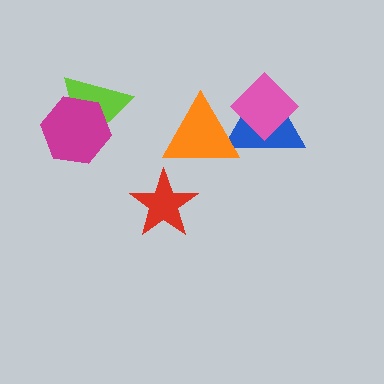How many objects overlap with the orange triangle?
2 objects overlap with the orange triangle.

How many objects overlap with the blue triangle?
2 objects overlap with the blue triangle.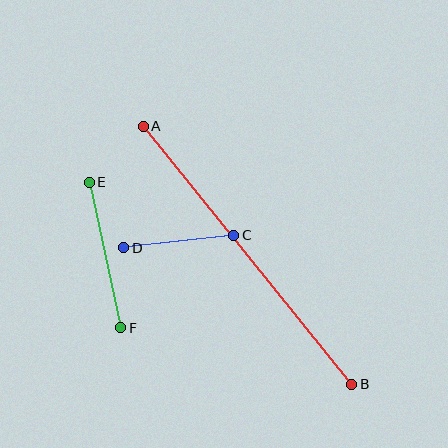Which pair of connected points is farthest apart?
Points A and B are farthest apart.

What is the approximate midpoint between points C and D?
The midpoint is at approximately (179, 241) pixels.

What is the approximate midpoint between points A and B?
The midpoint is at approximately (248, 255) pixels.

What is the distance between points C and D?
The distance is approximately 111 pixels.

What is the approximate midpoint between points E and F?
The midpoint is at approximately (105, 255) pixels.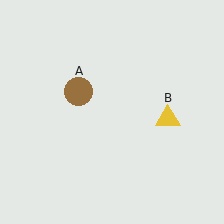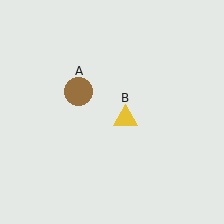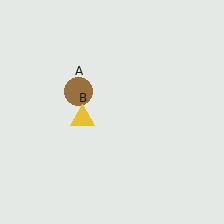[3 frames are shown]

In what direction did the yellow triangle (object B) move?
The yellow triangle (object B) moved left.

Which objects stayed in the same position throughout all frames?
Brown circle (object A) remained stationary.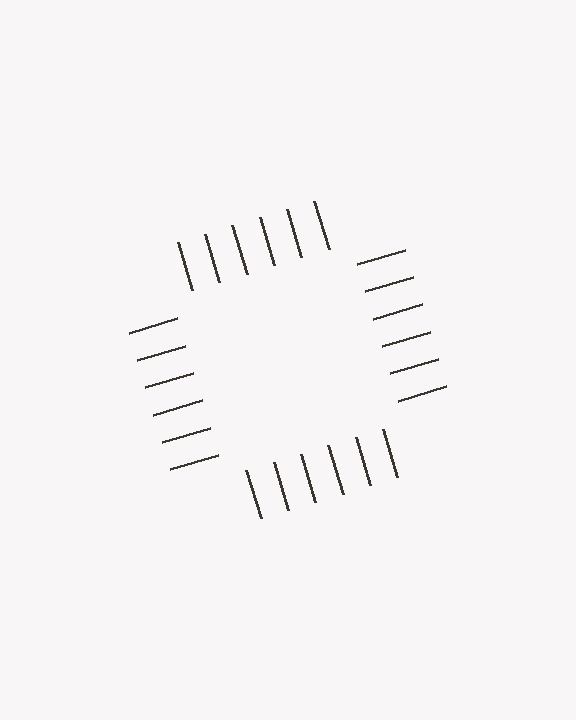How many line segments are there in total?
24 — 6 along each of the 4 edges.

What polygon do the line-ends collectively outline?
An illusory square — the line segments terminate on its edges but no continuous stroke is drawn.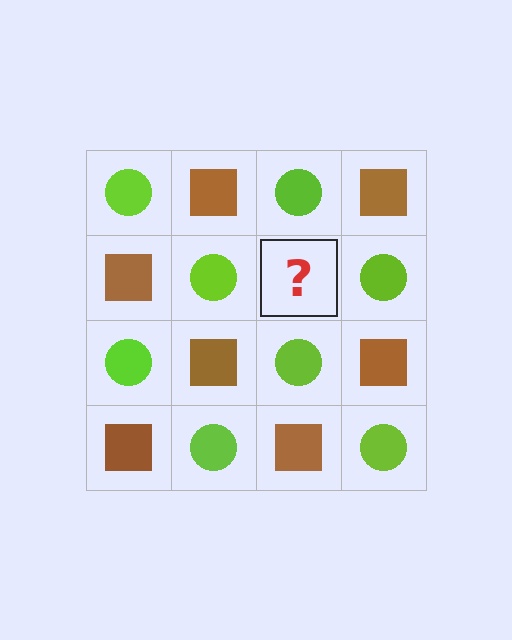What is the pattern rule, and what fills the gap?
The rule is that it alternates lime circle and brown square in a checkerboard pattern. The gap should be filled with a brown square.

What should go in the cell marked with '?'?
The missing cell should contain a brown square.